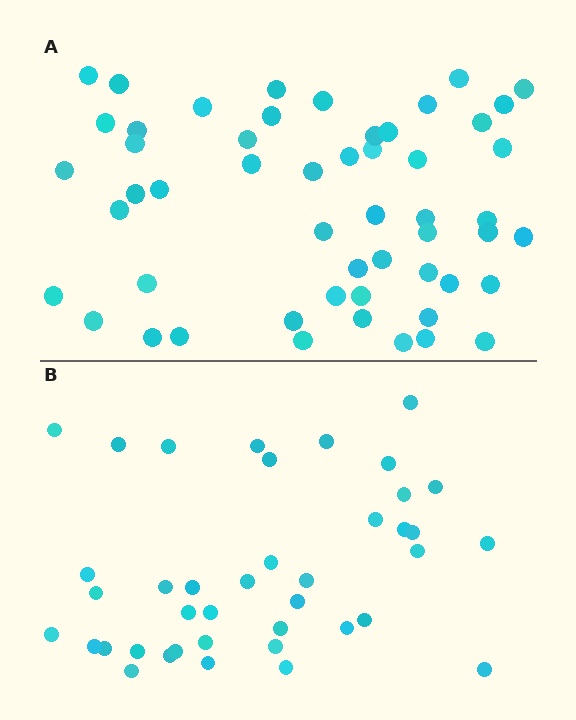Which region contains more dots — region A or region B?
Region A (the top region) has more dots.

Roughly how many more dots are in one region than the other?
Region A has approximately 15 more dots than region B.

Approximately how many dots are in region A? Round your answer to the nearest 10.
About 50 dots. (The exact count is 53, which rounds to 50.)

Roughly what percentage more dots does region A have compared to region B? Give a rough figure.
About 30% more.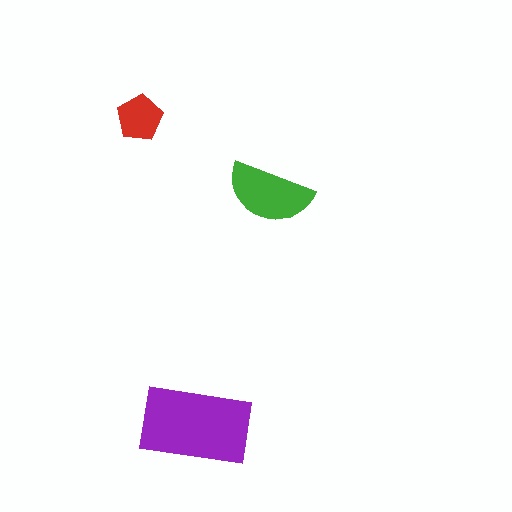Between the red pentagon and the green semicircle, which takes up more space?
The green semicircle.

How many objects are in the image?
There are 3 objects in the image.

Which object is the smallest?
The red pentagon.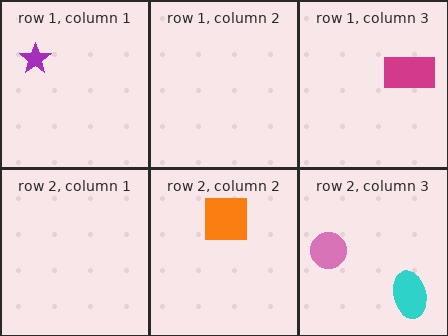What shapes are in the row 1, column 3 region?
The magenta rectangle.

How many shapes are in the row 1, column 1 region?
1.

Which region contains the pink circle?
The row 2, column 3 region.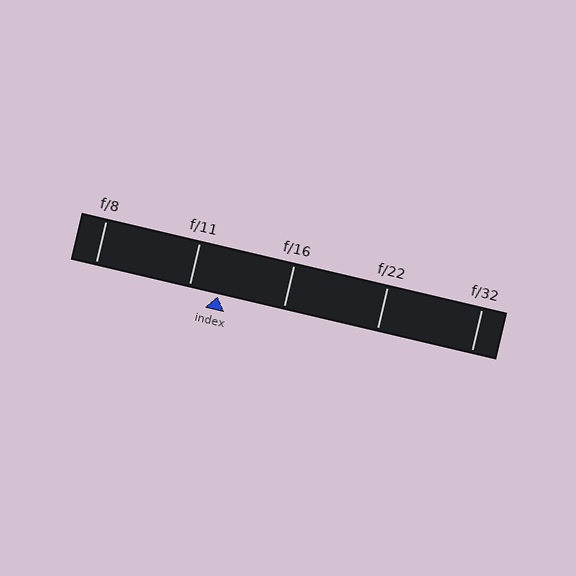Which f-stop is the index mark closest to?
The index mark is closest to f/11.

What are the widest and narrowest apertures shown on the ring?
The widest aperture shown is f/8 and the narrowest is f/32.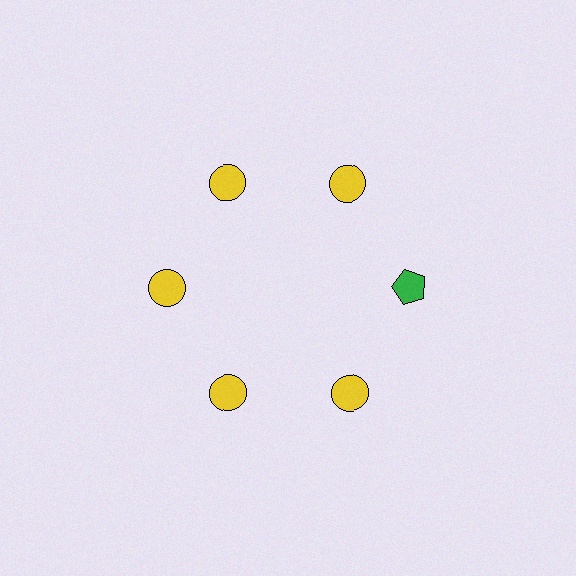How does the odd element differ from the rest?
It differs in both color (green instead of yellow) and shape (pentagon instead of circle).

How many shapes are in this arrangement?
There are 6 shapes arranged in a ring pattern.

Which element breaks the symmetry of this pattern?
The green pentagon at roughly the 3 o'clock position breaks the symmetry. All other shapes are yellow circles.